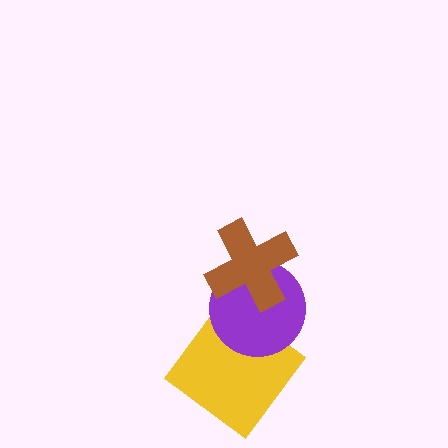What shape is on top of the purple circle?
The brown cross is on top of the purple circle.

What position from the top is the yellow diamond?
The yellow diamond is 3rd from the top.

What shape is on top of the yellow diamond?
The purple circle is on top of the yellow diamond.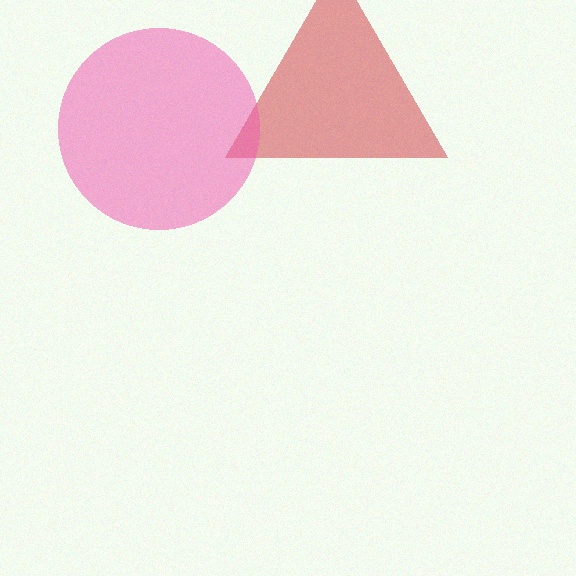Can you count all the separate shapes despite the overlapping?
Yes, there are 2 separate shapes.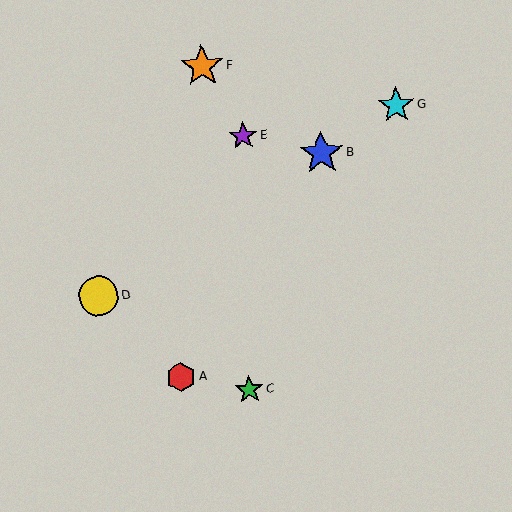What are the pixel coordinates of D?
Object D is at (99, 296).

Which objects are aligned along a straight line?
Objects B, D, G are aligned along a straight line.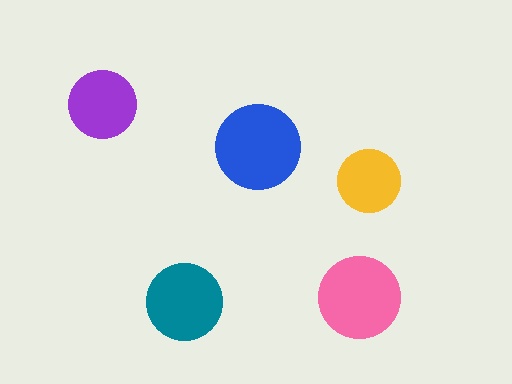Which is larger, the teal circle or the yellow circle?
The teal one.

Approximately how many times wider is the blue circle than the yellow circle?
About 1.5 times wider.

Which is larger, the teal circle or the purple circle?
The teal one.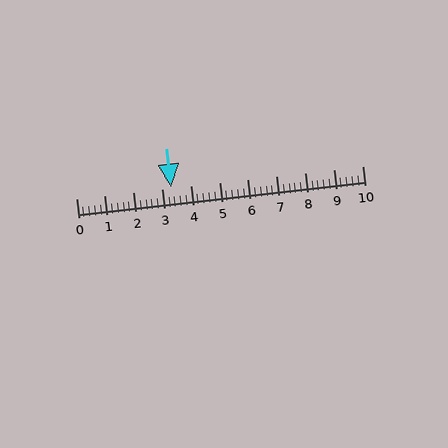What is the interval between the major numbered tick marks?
The major tick marks are spaced 1 units apart.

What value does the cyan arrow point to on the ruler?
The cyan arrow points to approximately 3.3.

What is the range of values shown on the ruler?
The ruler shows values from 0 to 10.